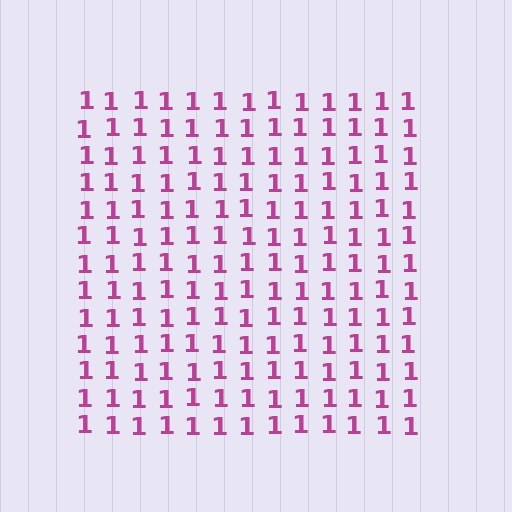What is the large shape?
The large shape is a square.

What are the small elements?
The small elements are digit 1's.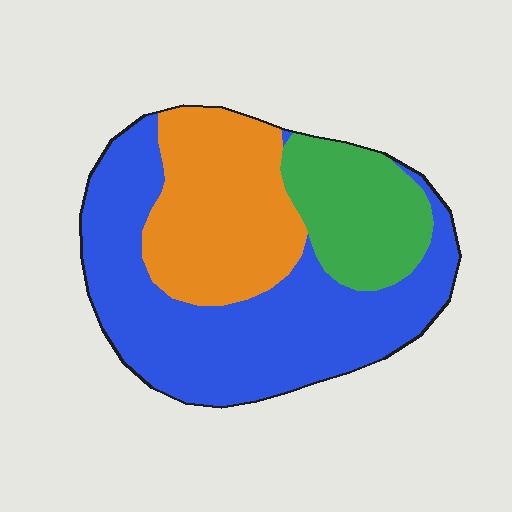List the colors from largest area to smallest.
From largest to smallest: blue, orange, green.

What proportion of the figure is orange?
Orange covers 29% of the figure.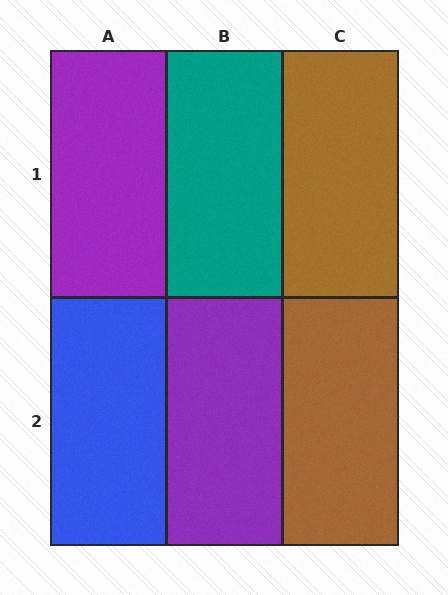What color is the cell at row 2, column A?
Blue.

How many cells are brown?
2 cells are brown.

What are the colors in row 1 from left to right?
Purple, teal, brown.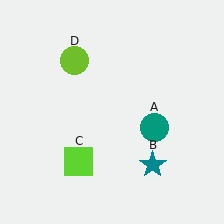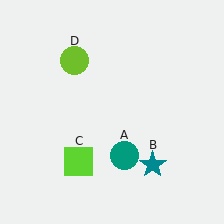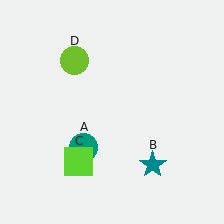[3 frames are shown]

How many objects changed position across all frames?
1 object changed position: teal circle (object A).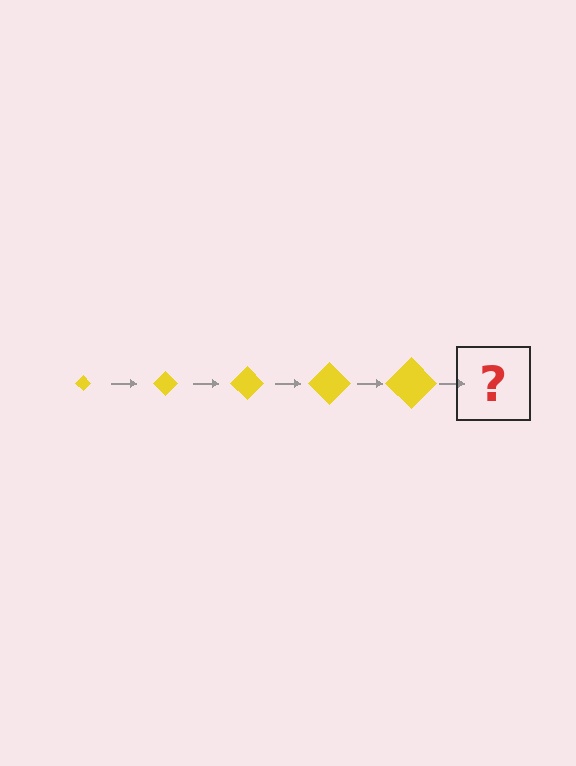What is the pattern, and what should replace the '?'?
The pattern is that the diamond gets progressively larger each step. The '?' should be a yellow diamond, larger than the previous one.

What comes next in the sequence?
The next element should be a yellow diamond, larger than the previous one.